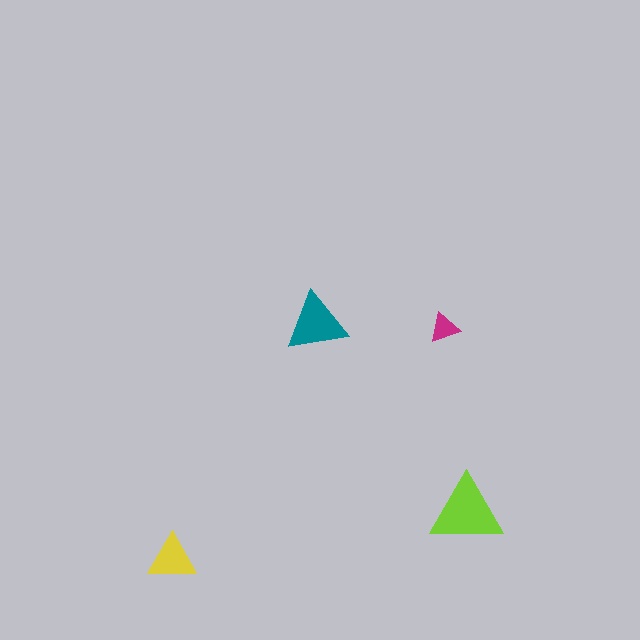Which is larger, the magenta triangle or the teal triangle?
The teal one.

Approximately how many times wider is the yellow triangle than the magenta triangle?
About 1.5 times wider.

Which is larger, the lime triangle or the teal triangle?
The lime one.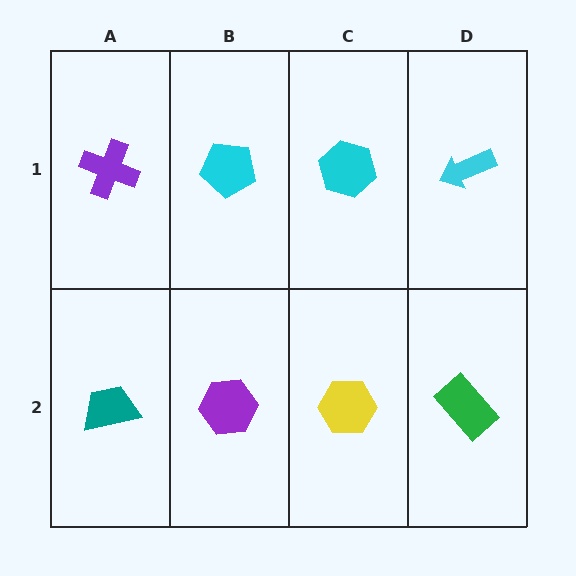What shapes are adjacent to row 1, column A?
A teal trapezoid (row 2, column A), a cyan pentagon (row 1, column B).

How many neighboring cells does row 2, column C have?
3.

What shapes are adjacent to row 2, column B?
A cyan pentagon (row 1, column B), a teal trapezoid (row 2, column A), a yellow hexagon (row 2, column C).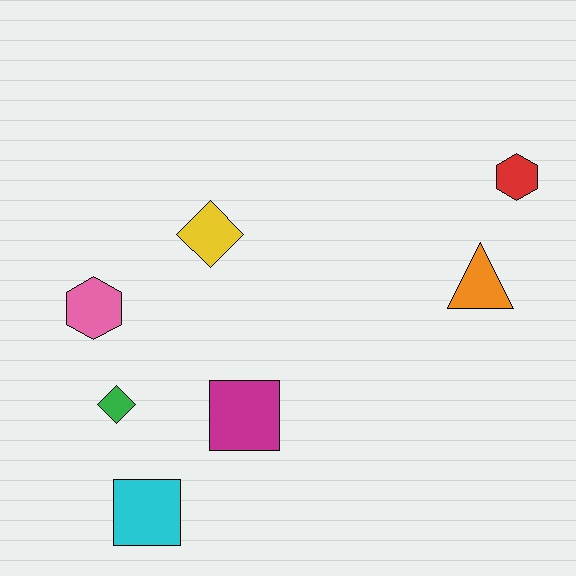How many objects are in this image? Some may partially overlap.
There are 7 objects.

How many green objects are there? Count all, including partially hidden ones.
There is 1 green object.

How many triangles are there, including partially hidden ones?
There is 1 triangle.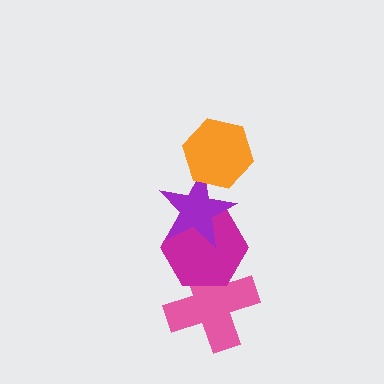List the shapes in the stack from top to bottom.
From top to bottom: the orange hexagon, the purple star, the magenta hexagon, the pink cross.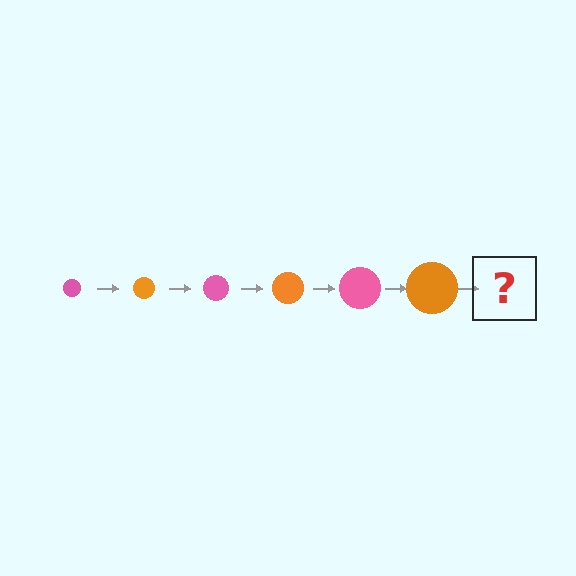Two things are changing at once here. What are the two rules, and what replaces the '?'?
The two rules are that the circle grows larger each step and the color cycles through pink and orange. The '?' should be a pink circle, larger than the previous one.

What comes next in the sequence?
The next element should be a pink circle, larger than the previous one.